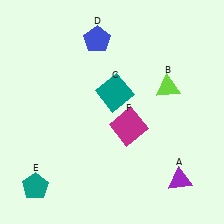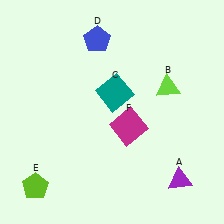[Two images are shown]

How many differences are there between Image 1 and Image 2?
There is 1 difference between the two images.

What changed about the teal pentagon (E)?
In Image 1, E is teal. In Image 2, it changed to lime.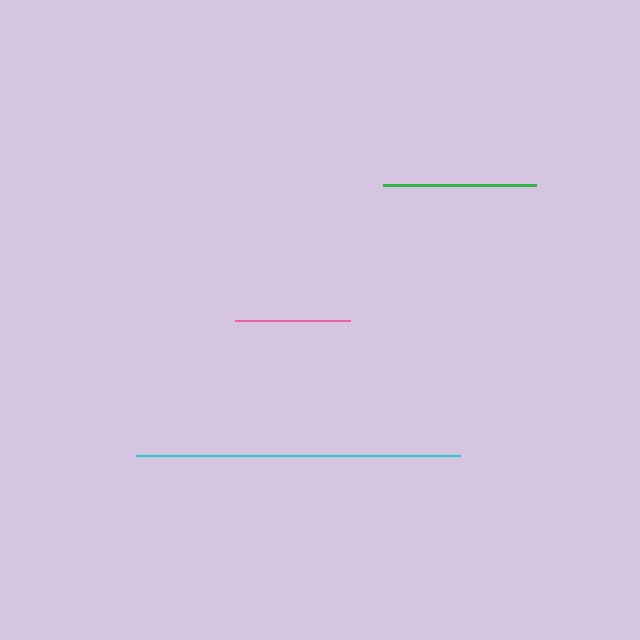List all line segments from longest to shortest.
From longest to shortest: cyan, green, pink.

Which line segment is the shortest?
The pink line is the shortest at approximately 116 pixels.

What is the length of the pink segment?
The pink segment is approximately 116 pixels long.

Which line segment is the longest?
The cyan line is the longest at approximately 324 pixels.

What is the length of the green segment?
The green segment is approximately 153 pixels long.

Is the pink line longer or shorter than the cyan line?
The cyan line is longer than the pink line.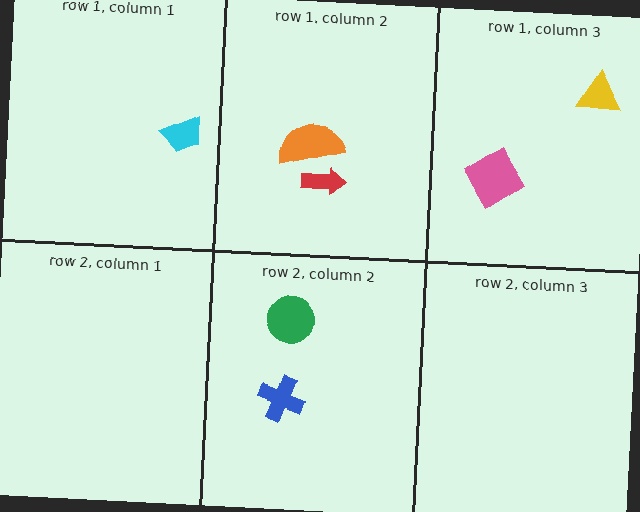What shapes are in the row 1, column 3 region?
The yellow triangle, the pink diamond.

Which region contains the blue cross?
The row 2, column 2 region.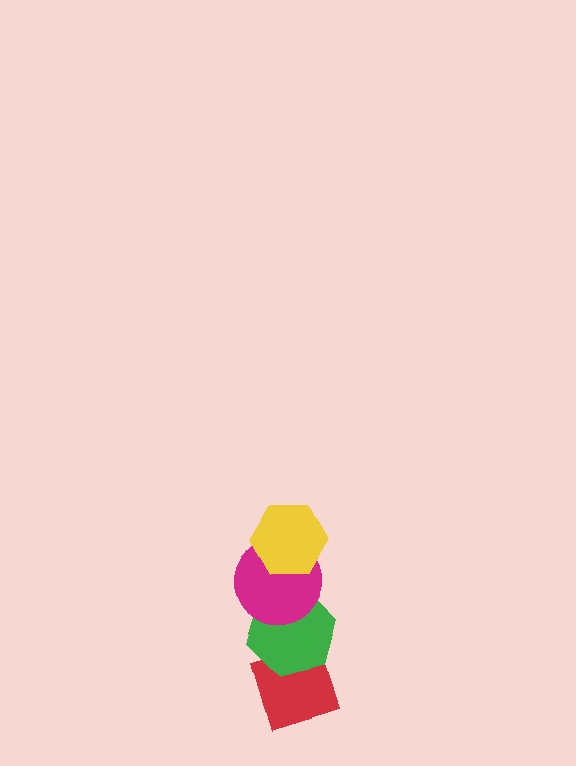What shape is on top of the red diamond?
The green hexagon is on top of the red diamond.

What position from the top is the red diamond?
The red diamond is 4th from the top.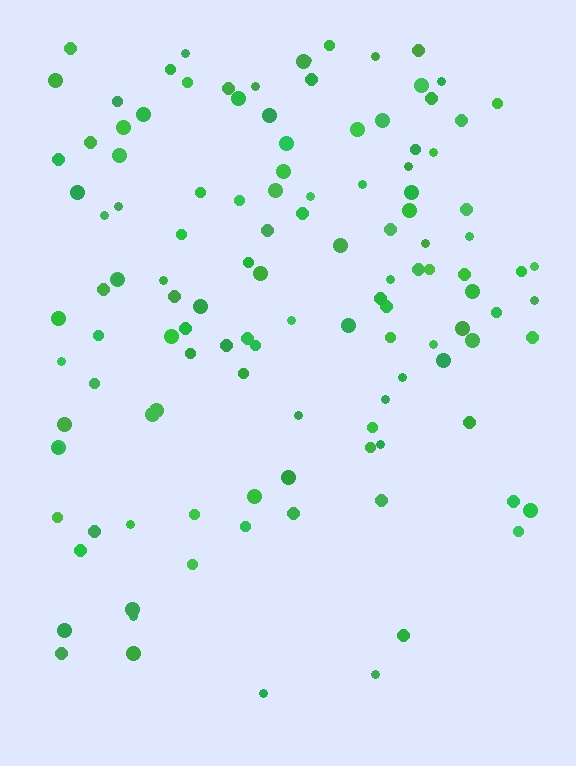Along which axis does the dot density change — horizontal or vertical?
Vertical.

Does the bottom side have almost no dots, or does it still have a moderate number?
Still a moderate number, just noticeably fewer than the top.